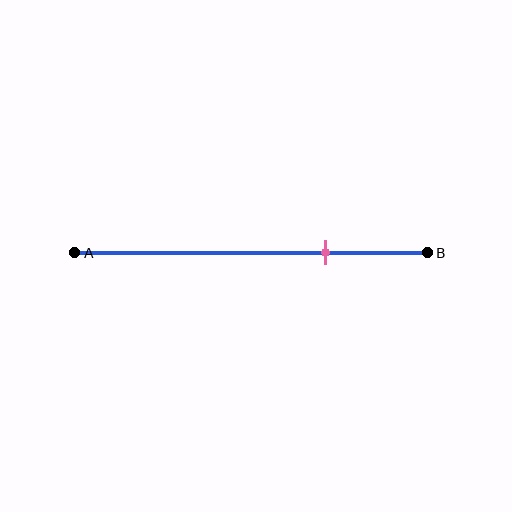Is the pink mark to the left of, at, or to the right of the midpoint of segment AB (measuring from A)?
The pink mark is to the right of the midpoint of segment AB.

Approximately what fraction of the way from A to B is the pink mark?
The pink mark is approximately 70% of the way from A to B.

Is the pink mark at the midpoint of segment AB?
No, the mark is at about 70% from A, not at the 50% midpoint.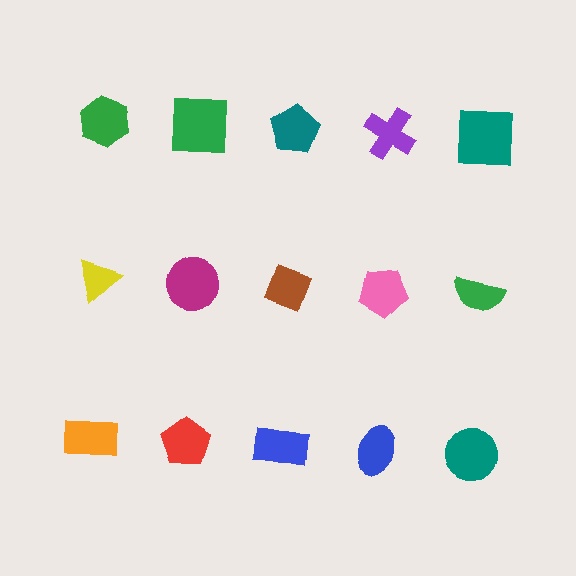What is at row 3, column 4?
A blue ellipse.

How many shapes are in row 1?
5 shapes.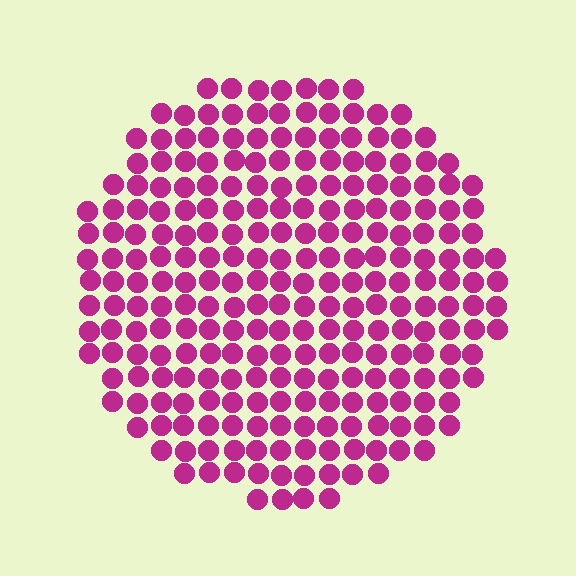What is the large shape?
The large shape is a circle.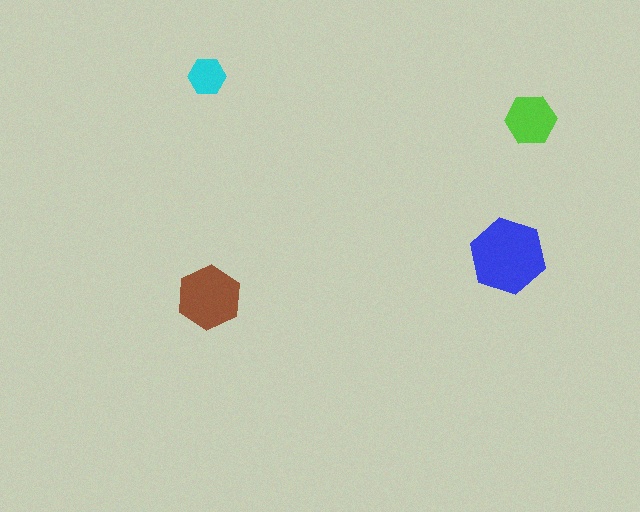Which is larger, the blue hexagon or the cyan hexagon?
The blue one.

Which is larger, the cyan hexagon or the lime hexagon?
The lime one.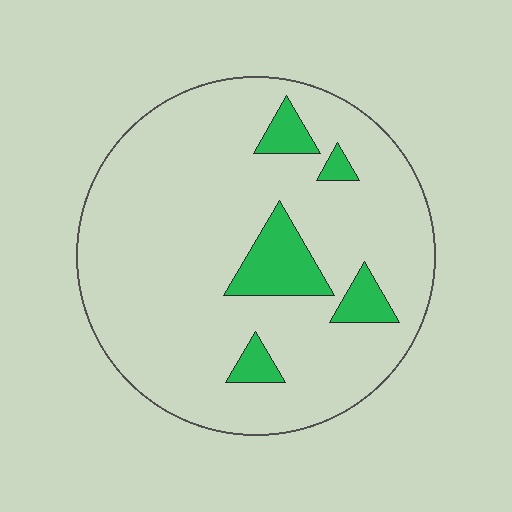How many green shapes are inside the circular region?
5.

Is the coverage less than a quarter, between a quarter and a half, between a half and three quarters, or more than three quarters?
Less than a quarter.